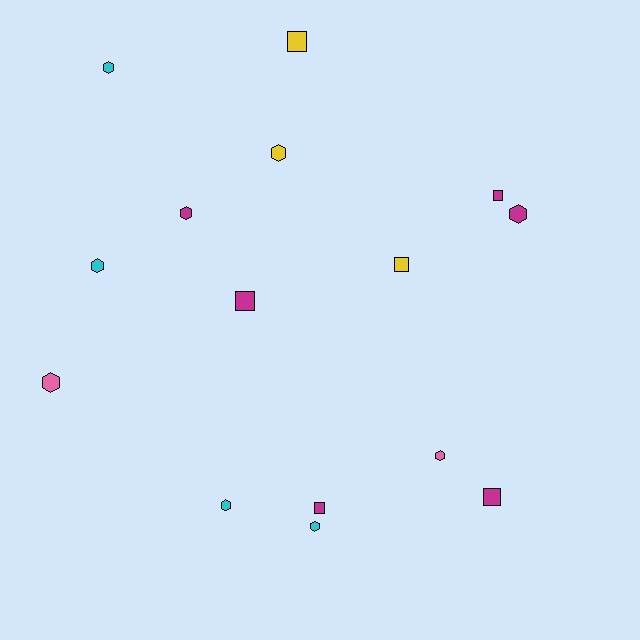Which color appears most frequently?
Magenta, with 6 objects.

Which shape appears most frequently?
Hexagon, with 9 objects.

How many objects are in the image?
There are 15 objects.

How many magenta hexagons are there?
There are 2 magenta hexagons.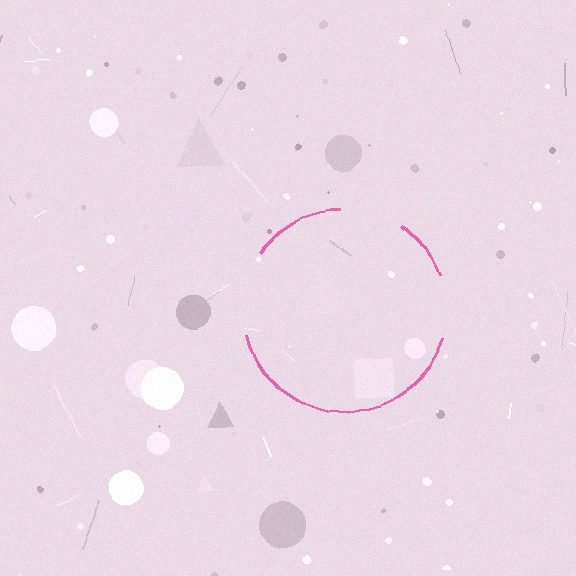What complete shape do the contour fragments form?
The contour fragments form a circle.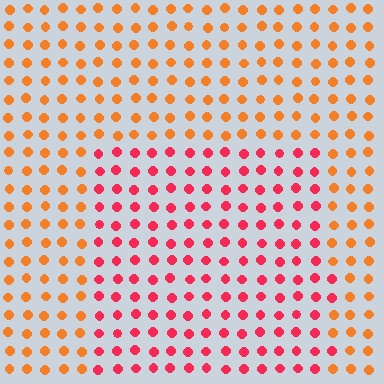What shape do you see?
I see a rectangle.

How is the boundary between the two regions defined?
The boundary is defined purely by a slight shift in hue (about 39 degrees). Spacing, size, and orientation are identical on both sides.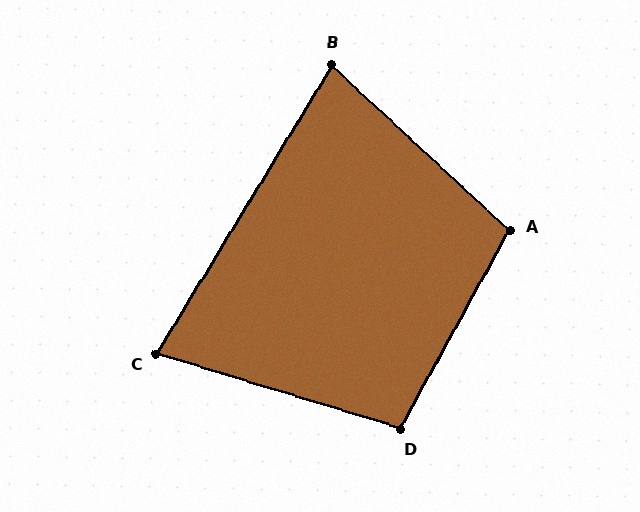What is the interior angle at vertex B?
Approximately 78 degrees (acute).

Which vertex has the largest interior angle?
A, at approximately 104 degrees.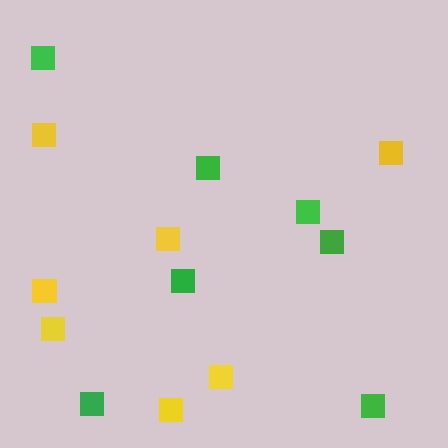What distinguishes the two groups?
There are 2 groups: one group of green squares (7) and one group of yellow squares (7).